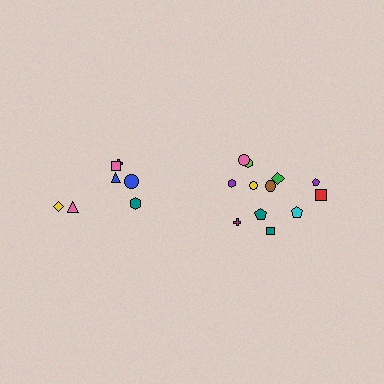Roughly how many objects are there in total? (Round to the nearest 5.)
Roughly 20 objects in total.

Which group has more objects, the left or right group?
The right group.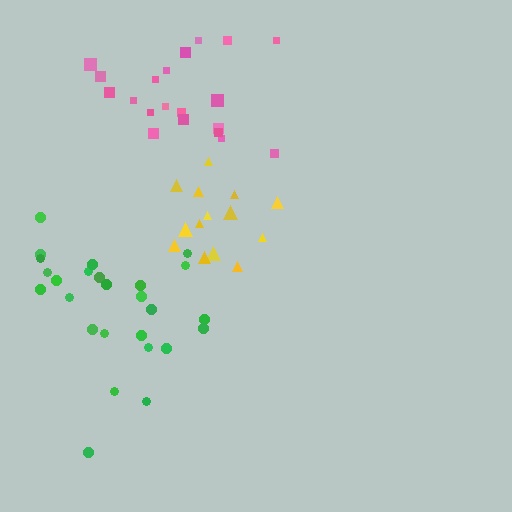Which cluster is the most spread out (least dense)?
Pink.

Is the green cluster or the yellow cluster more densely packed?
Yellow.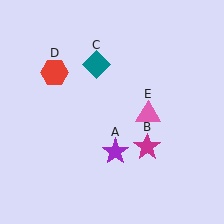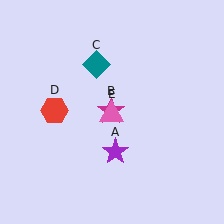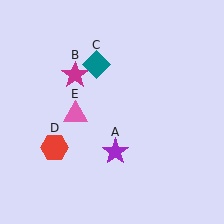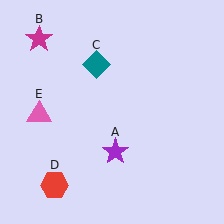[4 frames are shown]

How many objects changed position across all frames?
3 objects changed position: magenta star (object B), red hexagon (object D), pink triangle (object E).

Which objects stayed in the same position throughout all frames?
Purple star (object A) and teal diamond (object C) remained stationary.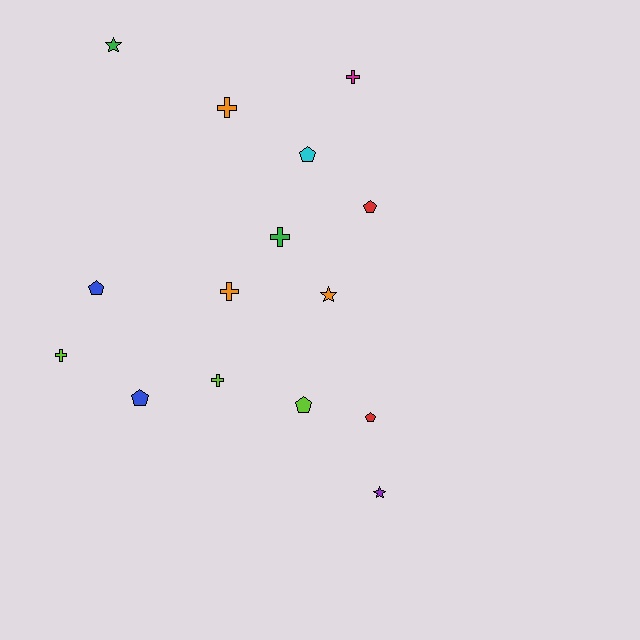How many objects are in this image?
There are 15 objects.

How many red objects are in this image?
There are 2 red objects.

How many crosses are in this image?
There are 6 crosses.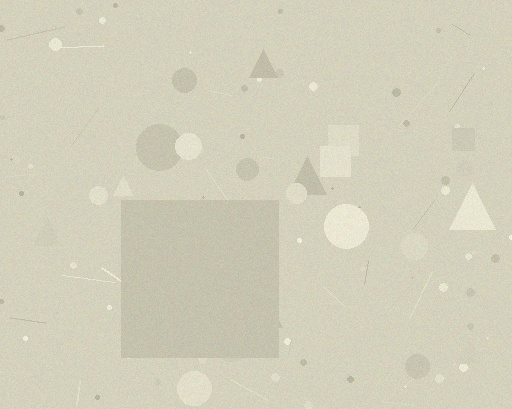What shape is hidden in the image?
A square is hidden in the image.